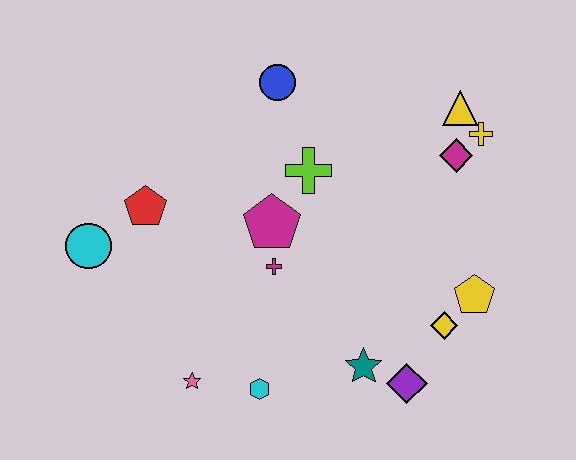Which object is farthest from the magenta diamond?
The cyan circle is farthest from the magenta diamond.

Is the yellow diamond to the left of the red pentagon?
No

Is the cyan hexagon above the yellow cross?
No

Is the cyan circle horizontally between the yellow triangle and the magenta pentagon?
No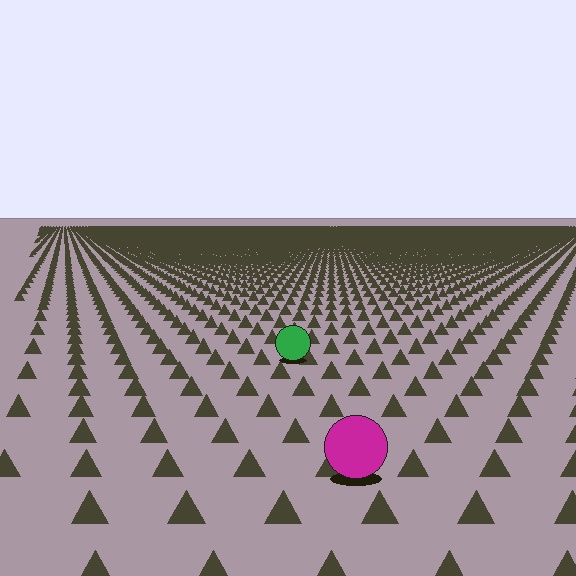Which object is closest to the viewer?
The magenta circle is closest. The texture marks near it are larger and more spread out.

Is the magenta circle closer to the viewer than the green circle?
Yes. The magenta circle is closer — you can tell from the texture gradient: the ground texture is coarser near it.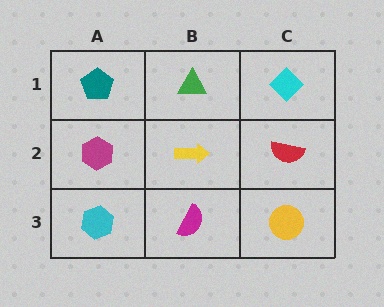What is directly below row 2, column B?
A magenta semicircle.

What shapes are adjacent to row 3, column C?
A red semicircle (row 2, column C), a magenta semicircle (row 3, column B).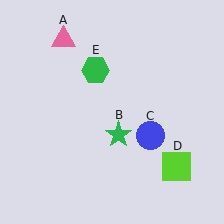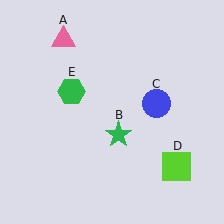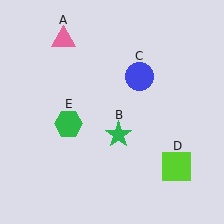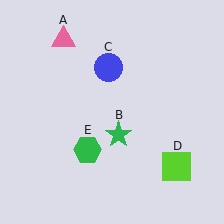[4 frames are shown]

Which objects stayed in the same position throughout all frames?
Pink triangle (object A) and green star (object B) and lime square (object D) remained stationary.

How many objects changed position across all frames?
2 objects changed position: blue circle (object C), green hexagon (object E).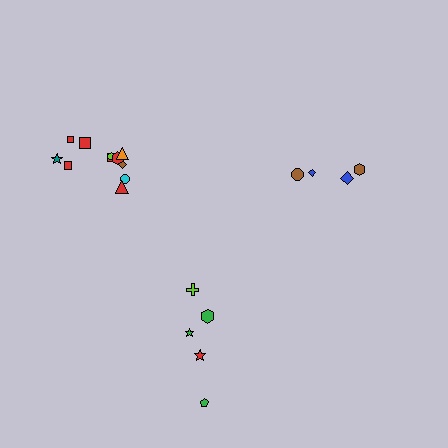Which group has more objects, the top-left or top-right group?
The top-left group.